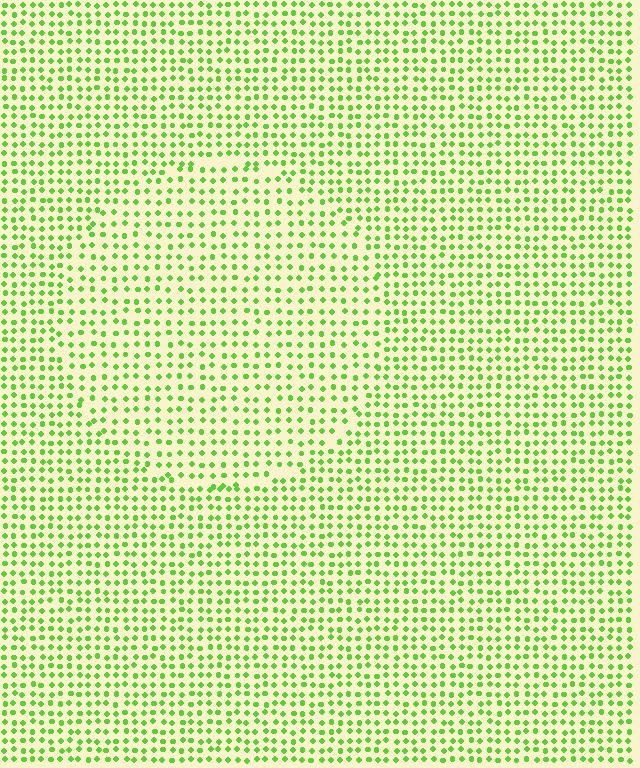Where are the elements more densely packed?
The elements are more densely packed outside the circle boundary.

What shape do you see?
I see a circle.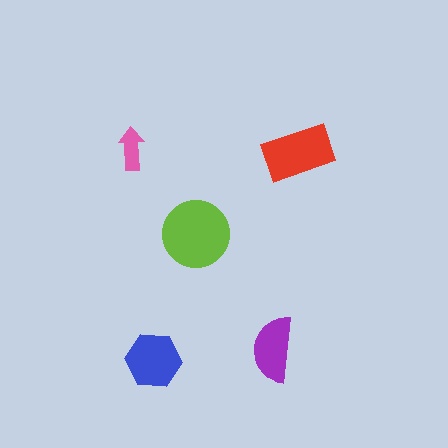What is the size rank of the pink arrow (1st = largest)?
5th.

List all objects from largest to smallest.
The lime circle, the red rectangle, the blue hexagon, the purple semicircle, the pink arrow.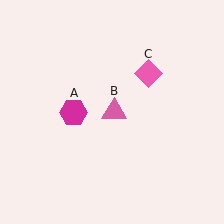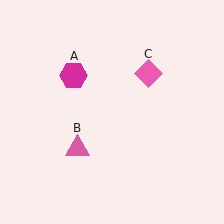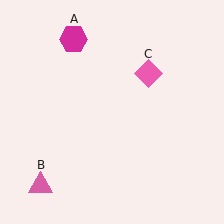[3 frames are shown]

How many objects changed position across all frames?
2 objects changed position: magenta hexagon (object A), pink triangle (object B).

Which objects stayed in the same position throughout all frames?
Pink diamond (object C) remained stationary.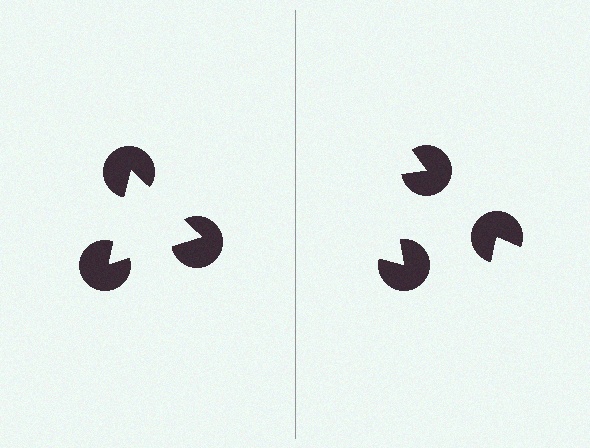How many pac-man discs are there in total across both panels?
6 — 3 on each side.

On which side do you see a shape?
An illusory triangle appears on the left side. On the right side the wedge cuts are rotated, so no coherent shape forms.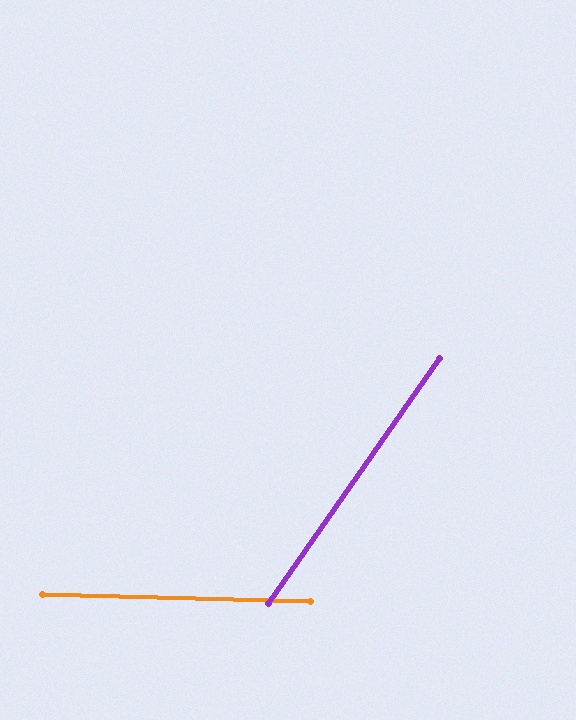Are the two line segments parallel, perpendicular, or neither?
Neither parallel nor perpendicular — they differ by about 57°.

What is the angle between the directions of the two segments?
Approximately 57 degrees.